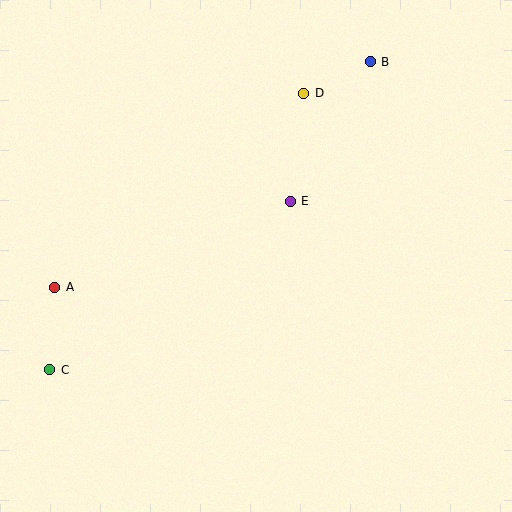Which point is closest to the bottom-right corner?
Point E is closest to the bottom-right corner.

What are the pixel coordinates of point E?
Point E is at (290, 201).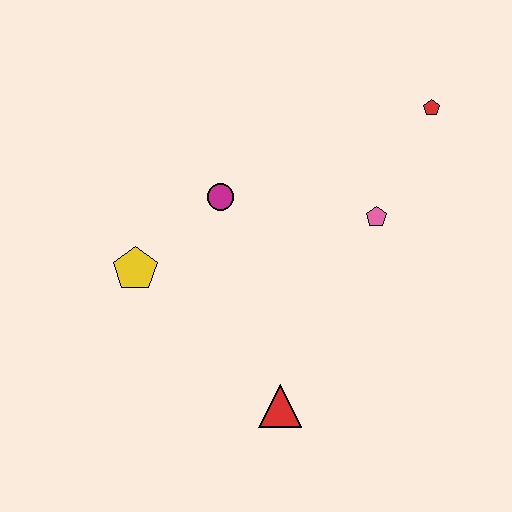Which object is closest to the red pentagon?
The pink pentagon is closest to the red pentagon.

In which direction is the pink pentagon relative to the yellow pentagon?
The pink pentagon is to the right of the yellow pentagon.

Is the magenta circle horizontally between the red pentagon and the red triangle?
No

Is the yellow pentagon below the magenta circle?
Yes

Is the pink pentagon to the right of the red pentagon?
No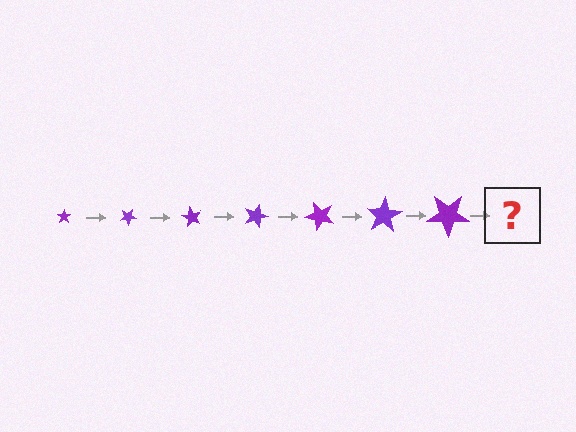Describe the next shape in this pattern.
It should be a star, larger than the previous one and rotated 210 degrees from the start.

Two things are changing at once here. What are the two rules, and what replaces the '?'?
The two rules are that the star grows larger each step and it rotates 30 degrees each step. The '?' should be a star, larger than the previous one and rotated 210 degrees from the start.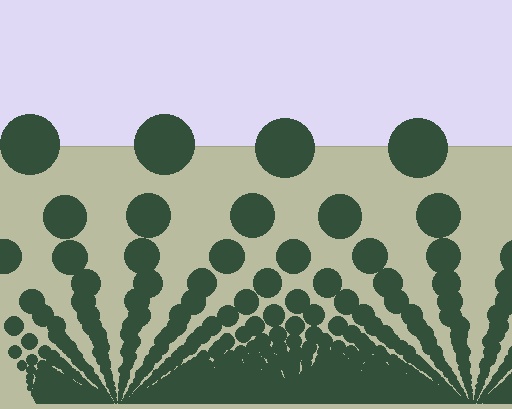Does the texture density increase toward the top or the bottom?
Density increases toward the bottom.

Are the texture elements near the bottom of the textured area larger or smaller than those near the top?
Smaller. The gradient is inverted — elements near the bottom are smaller and denser.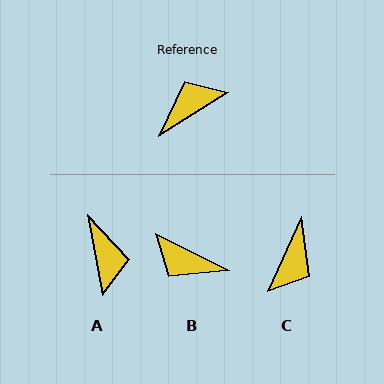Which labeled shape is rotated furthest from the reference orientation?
C, about 147 degrees away.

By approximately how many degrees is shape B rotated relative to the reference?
Approximately 121 degrees counter-clockwise.